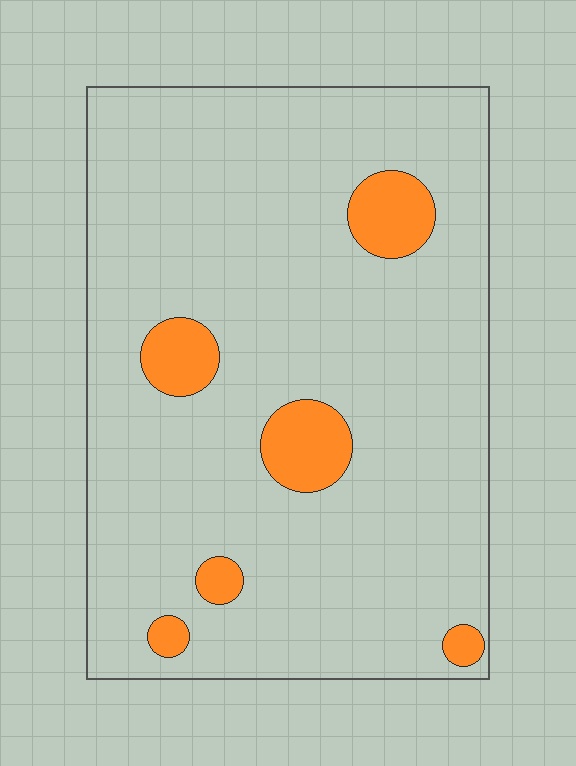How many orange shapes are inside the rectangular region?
6.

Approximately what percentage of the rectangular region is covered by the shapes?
Approximately 10%.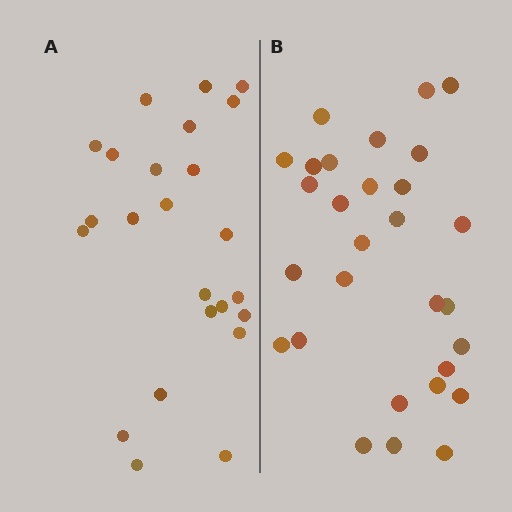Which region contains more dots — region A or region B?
Region B (the right region) has more dots.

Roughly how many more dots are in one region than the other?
Region B has about 5 more dots than region A.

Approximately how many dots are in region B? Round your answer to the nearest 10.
About 30 dots. (The exact count is 29, which rounds to 30.)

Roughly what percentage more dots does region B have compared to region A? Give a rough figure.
About 20% more.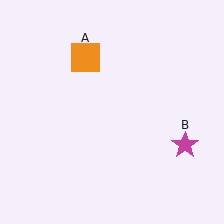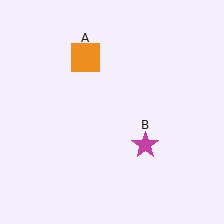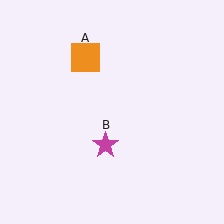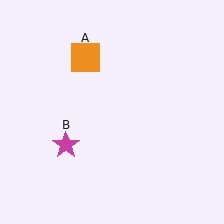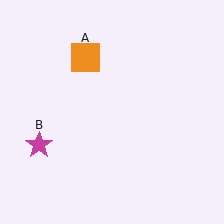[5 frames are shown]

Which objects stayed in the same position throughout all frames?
Orange square (object A) remained stationary.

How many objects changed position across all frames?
1 object changed position: magenta star (object B).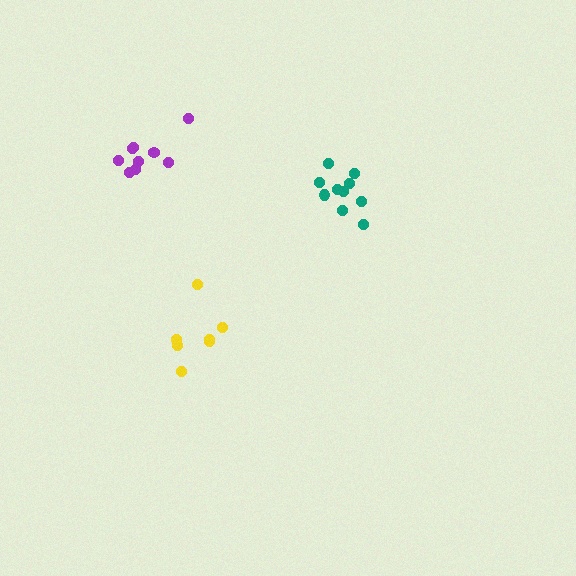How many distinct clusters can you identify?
There are 3 distinct clusters.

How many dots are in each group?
Group 1: 9 dots, Group 2: 7 dots, Group 3: 10 dots (26 total).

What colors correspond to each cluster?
The clusters are colored: purple, yellow, teal.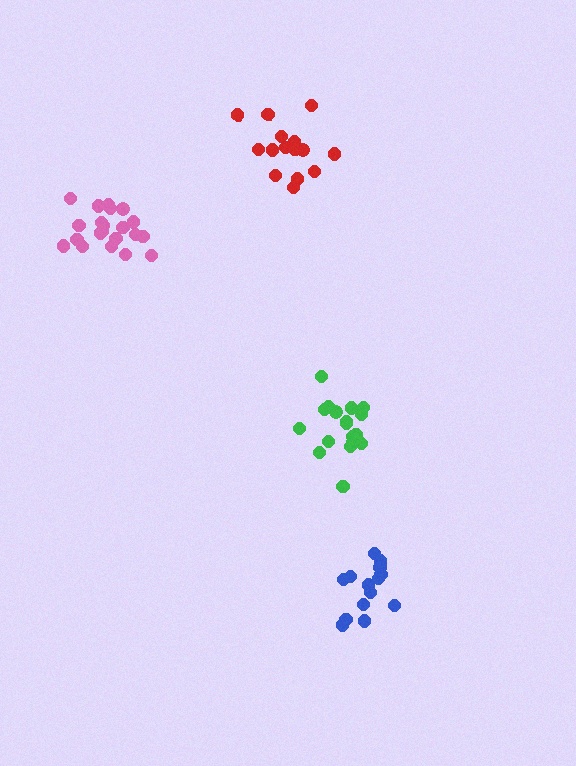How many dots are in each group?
Group 1: 18 dots, Group 2: 15 dots, Group 3: 16 dots, Group 4: 21 dots (70 total).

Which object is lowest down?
The blue cluster is bottommost.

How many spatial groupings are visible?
There are 4 spatial groupings.